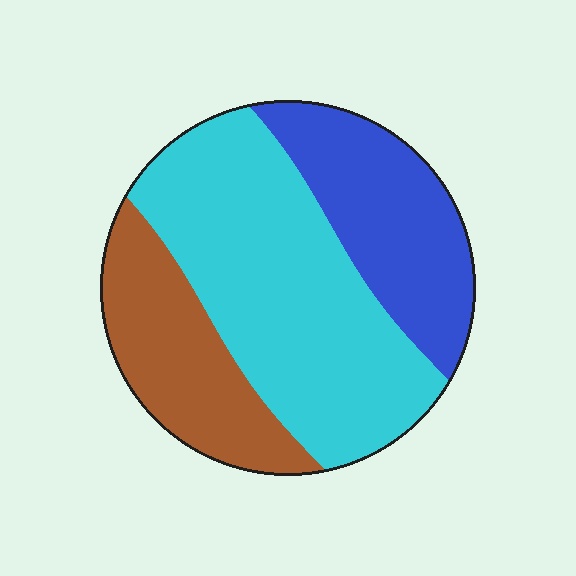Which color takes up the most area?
Cyan, at roughly 50%.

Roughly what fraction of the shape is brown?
Brown covers 24% of the shape.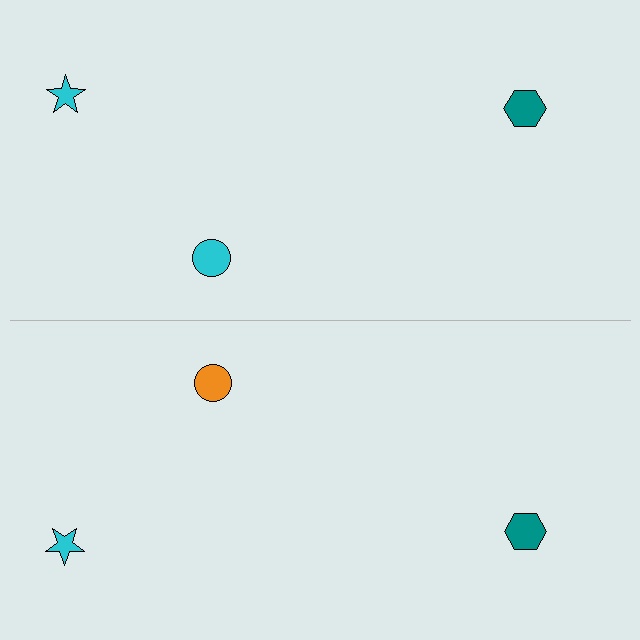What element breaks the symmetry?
The orange circle on the bottom side breaks the symmetry — its mirror counterpart is cyan.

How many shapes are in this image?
There are 6 shapes in this image.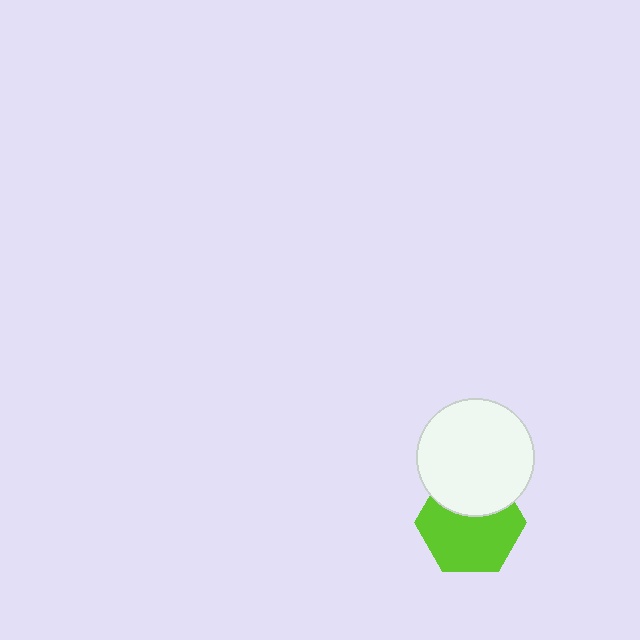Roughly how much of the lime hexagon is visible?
Most of it is visible (roughly 66%).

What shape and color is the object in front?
The object in front is a white circle.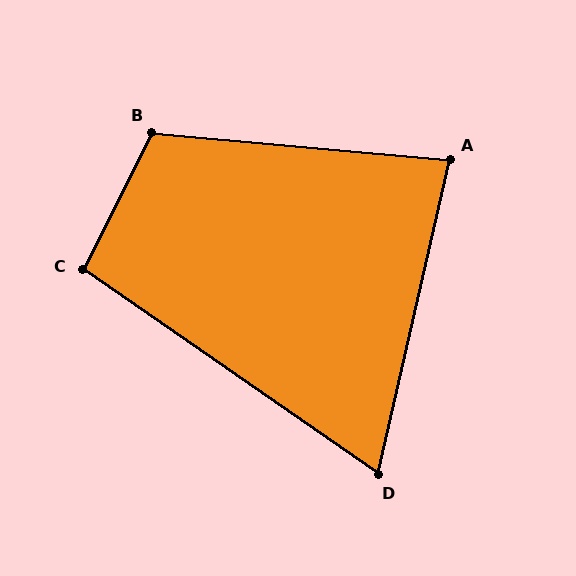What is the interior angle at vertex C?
Approximately 98 degrees (obtuse).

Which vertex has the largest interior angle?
B, at approximately 112 degrees.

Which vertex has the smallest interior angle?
D, at approximately 68 degrees.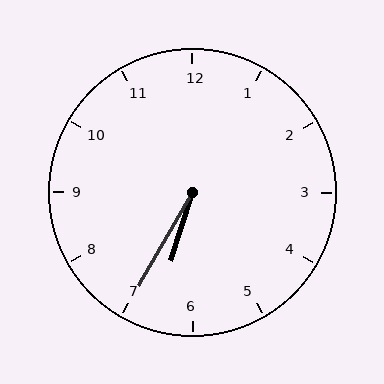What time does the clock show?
6:35.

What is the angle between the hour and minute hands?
Approximately 12 degrees.